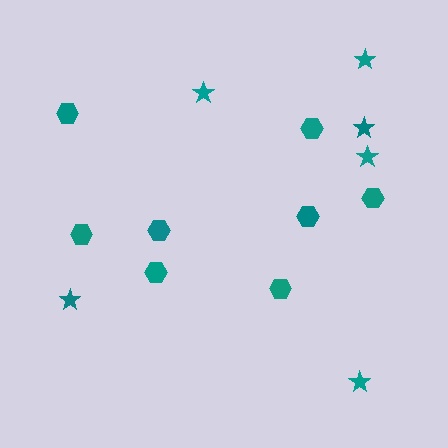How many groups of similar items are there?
There are 2 groups: one group of hexagons (8) and one group of stars (6).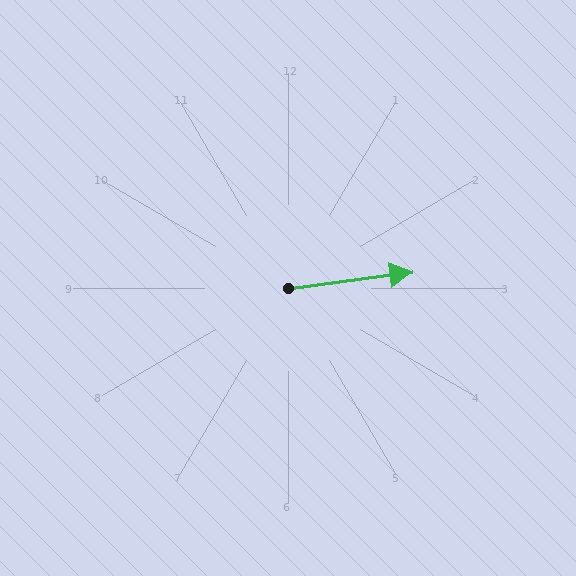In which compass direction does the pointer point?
East.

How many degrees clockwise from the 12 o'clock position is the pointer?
Approximately 83 degrees.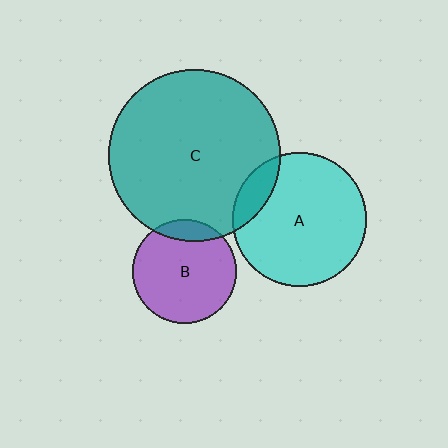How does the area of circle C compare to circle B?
Approximately 2.8 times.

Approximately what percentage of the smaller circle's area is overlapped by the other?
Approximately 15%.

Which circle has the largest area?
Circle C (teal).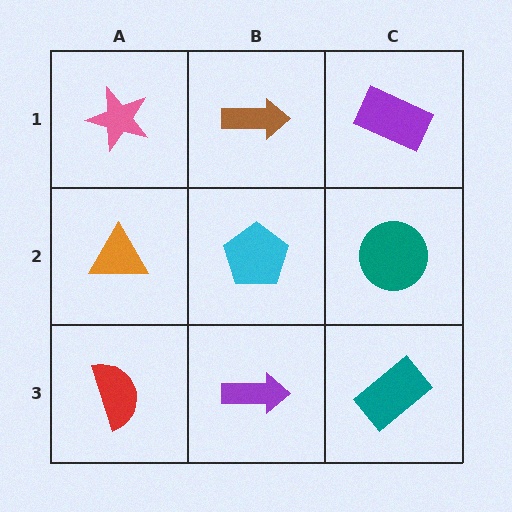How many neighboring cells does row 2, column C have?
3.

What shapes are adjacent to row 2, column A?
A pink star (row 1, column A), a red semicircle (row 3, column A), a cyan pentagon (row 2, column B).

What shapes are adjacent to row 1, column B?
A cyan pentagon (row 2, column B), a pink star (row 1, column A), a purple rectangle (row 1, column C).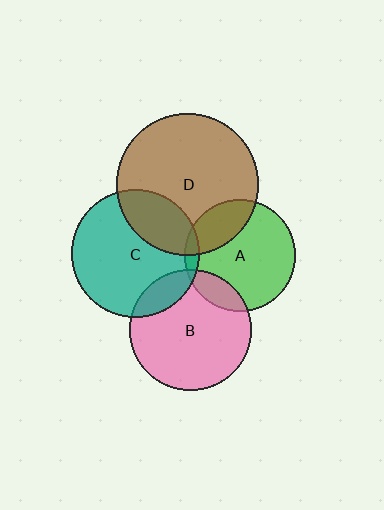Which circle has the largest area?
Circle D (brown).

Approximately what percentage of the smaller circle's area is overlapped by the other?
Approximately 15%.